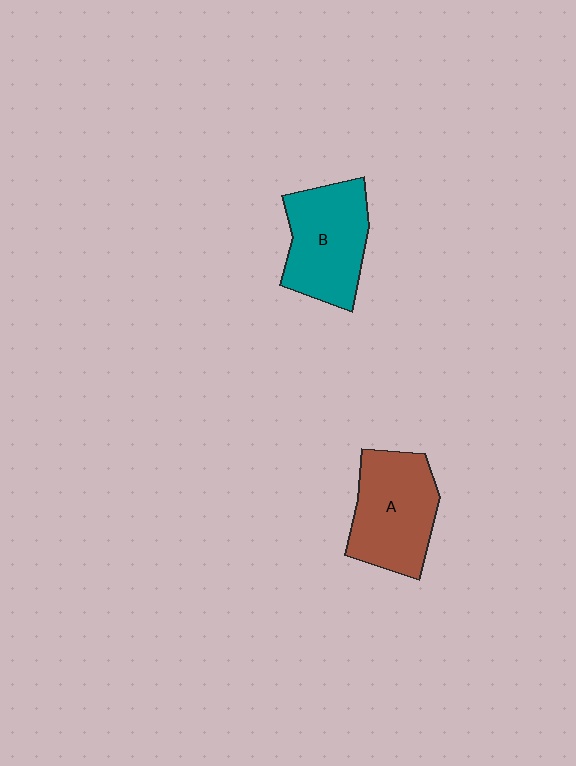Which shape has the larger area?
Shape A (brown).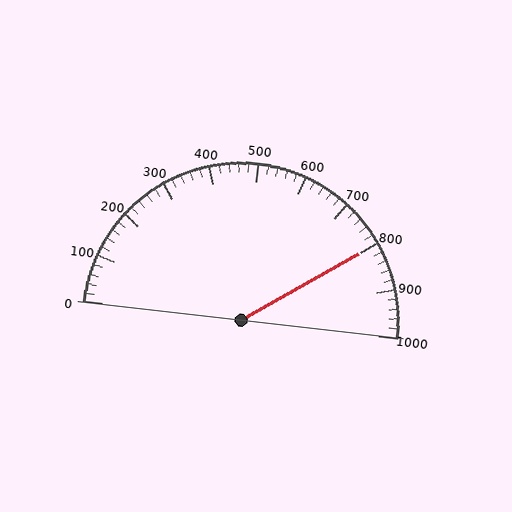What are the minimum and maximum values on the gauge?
The gauge ranges from 0 to 1000.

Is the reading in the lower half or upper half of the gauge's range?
The reading is in the upper half of the range (0 to 1000).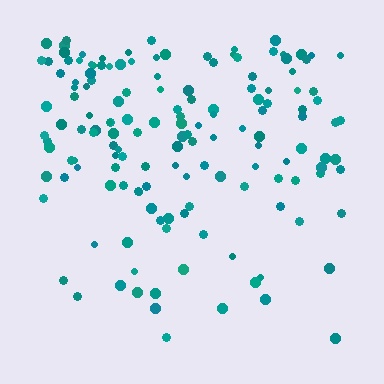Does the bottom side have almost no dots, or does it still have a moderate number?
Still a moderate number, just noticeably fewer than the top.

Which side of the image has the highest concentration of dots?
The top.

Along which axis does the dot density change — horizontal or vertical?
Vertical.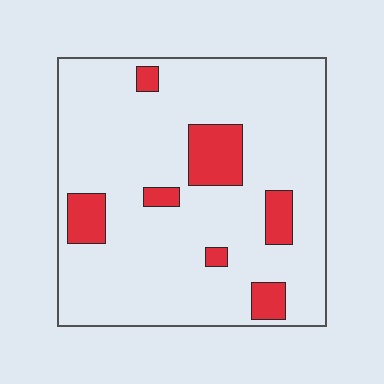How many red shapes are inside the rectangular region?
7.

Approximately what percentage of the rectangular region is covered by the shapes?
Approximately 15%.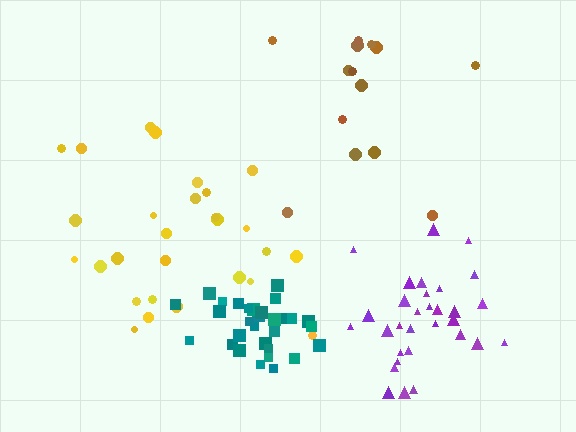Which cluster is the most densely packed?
Teal.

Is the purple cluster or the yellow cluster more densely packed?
Purple.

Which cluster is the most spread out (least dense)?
Brown.